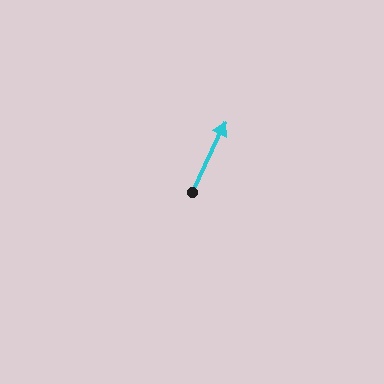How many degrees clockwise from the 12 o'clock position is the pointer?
Approximately 25 degrees.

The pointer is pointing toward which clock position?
Roughly 1 o'clock.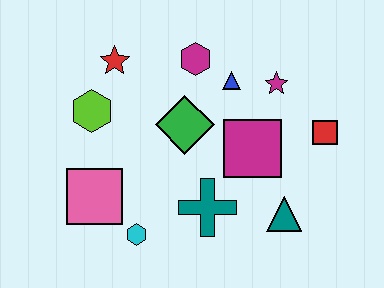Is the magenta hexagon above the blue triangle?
Yes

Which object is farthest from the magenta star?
The pink square is farthest from the magenta star.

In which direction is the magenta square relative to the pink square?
The magenta square is to the right of the pink square.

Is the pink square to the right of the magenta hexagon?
No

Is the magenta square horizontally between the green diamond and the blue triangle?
No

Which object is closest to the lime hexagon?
The red star is closest to the lime hexagon.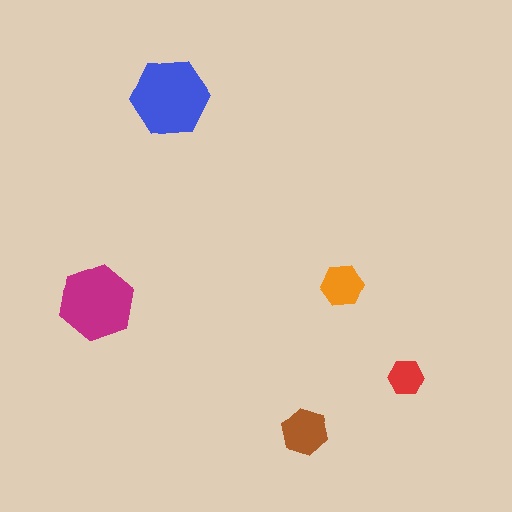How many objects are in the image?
There are 5 objects in the image.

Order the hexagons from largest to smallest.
the blue one, the magenta one, the brown one, the orange one, the red one.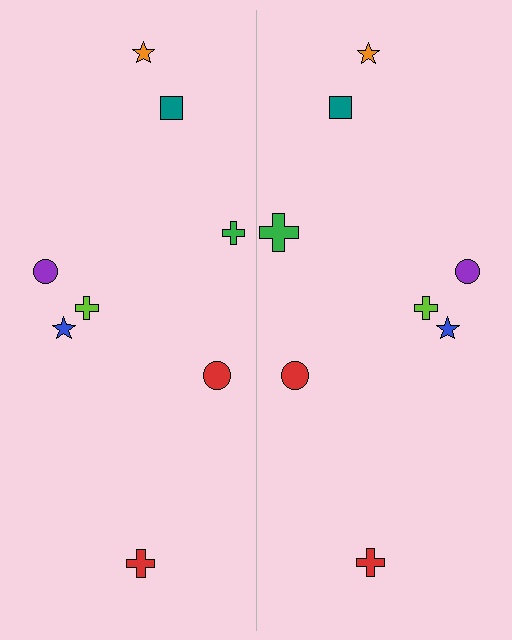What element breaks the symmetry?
The green cross on the right side has a different size than its mirror counterpart.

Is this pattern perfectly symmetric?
No, the pattern is not perfectly symmetric. The green cross on the right side has a different size than its mirror counterpart.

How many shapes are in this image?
There are 16 shapes in this image.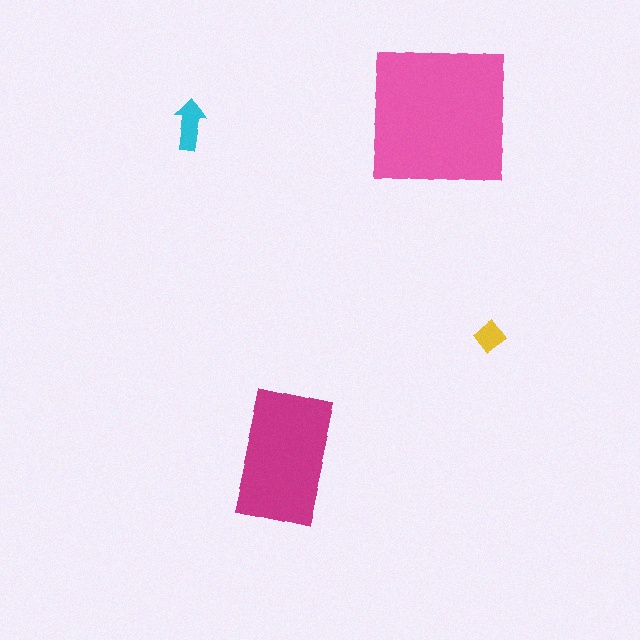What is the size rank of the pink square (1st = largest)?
1st.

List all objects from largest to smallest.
The pink square, the magenta rectangle, the cyan arrow, the yellow diamond.